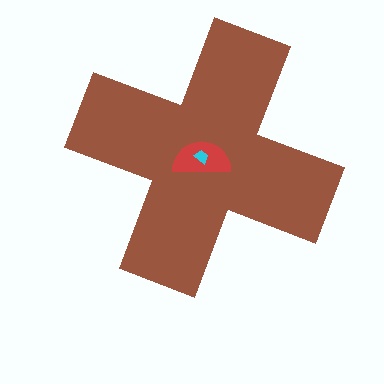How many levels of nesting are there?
3.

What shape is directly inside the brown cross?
The red semicircle.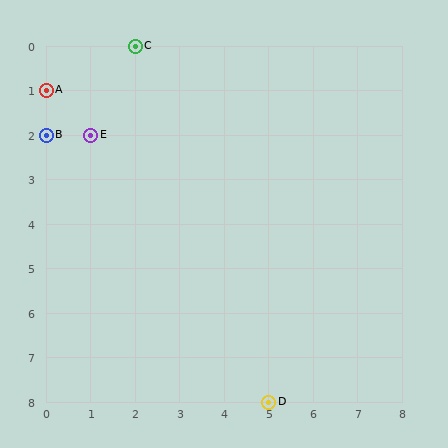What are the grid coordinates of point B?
Point B is at grid coordinates (0, 2).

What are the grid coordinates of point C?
Point C is at grid coordinates (2, 0).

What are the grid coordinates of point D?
Point D is at grid coordinates (5, 8).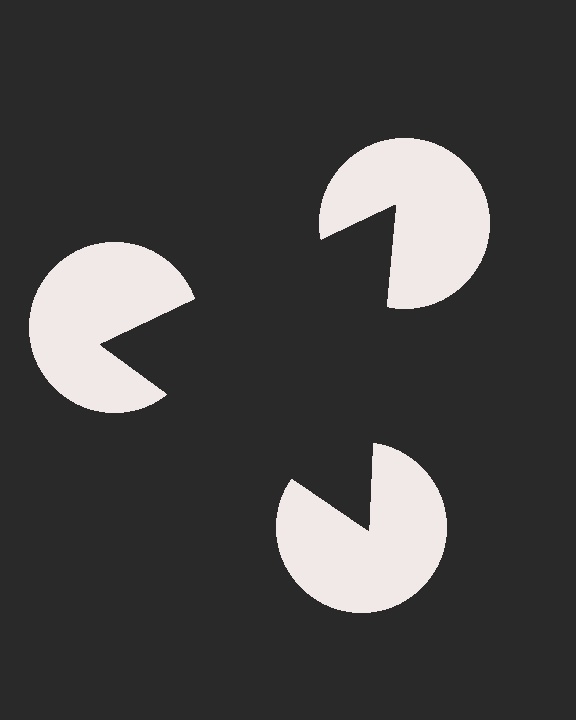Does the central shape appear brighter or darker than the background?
It typically appears slightly darker than the background, even though no actual brightness change is drawn.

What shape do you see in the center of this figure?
An illusory triangle — its edges are inferred from the aligned wedge cuts in the pac-man discs, not physically drawn.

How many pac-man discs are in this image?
There are 3 — one at each vertex of the illusory triangle.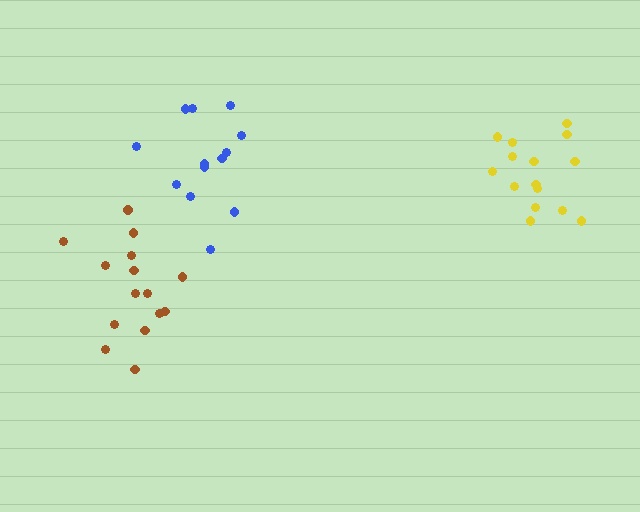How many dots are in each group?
Group 1: 13 dots, Group 2: 15 dots, Group 3: 15 dots (43 total).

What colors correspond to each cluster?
The clusters are colored: blue, yellow, brown.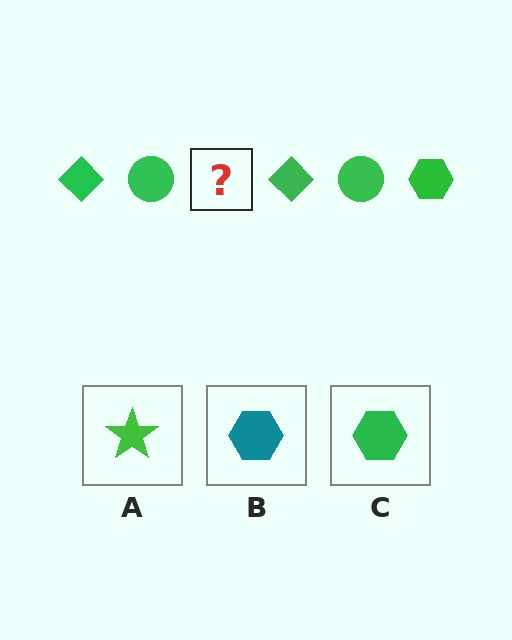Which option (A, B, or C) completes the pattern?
C.